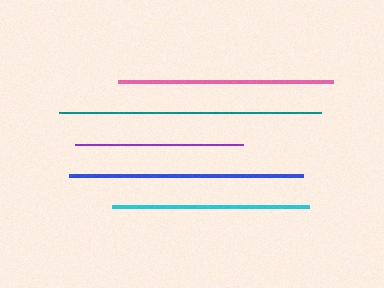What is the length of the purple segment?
The purple segment is approximately 168 pixels long.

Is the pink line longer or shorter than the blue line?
The blue line is longer than the pink line.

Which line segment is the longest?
The teal line is the longest at approximately 262 pixels.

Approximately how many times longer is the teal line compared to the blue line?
The teal line is approximately 1.1 times the length of the blue line.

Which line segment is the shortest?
The purple line is the shortest at approximately 168 pixels.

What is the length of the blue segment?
The blue segment is approximately 234 pixels long.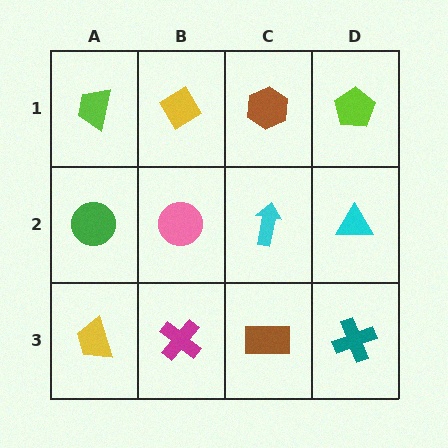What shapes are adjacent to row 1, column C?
A cyan arrow (row 2, column C), a yellow diamond (row 1, column B), a lime pentagon (row 1, column D).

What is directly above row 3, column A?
A green circle.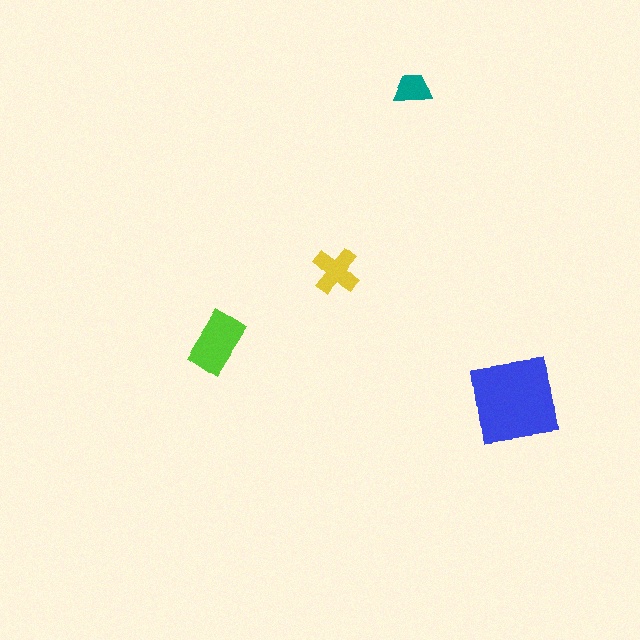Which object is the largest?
The blue square.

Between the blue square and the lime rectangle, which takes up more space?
The blue square.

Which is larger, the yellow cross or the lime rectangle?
The lime rectangle.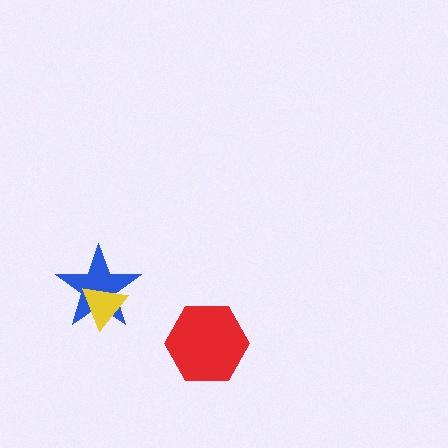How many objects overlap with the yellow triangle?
1 object overlaps with the yellow triangle.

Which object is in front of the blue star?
The yellow triangle is in front of the blue star.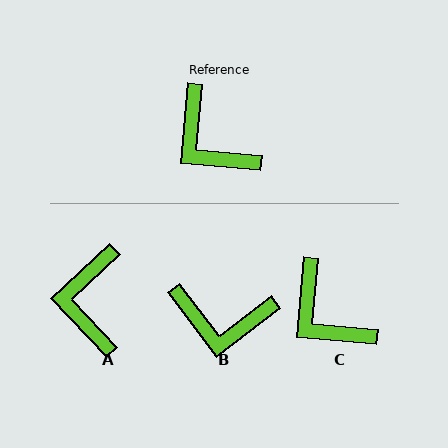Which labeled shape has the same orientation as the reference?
C.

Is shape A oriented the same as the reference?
No, it is off by about 42 degrees.